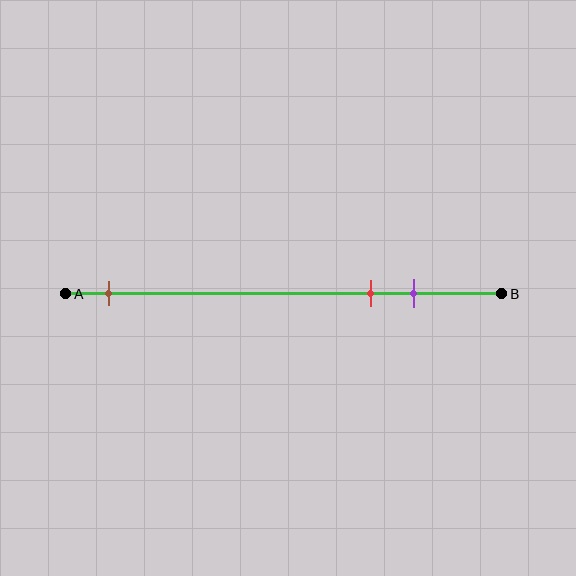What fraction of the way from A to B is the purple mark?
The purple mark is approximately 80% (0.8) of the way from A to B.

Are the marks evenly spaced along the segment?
No, the marks are not evenly spaced.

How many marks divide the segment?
There are 3 marks dividing the segment.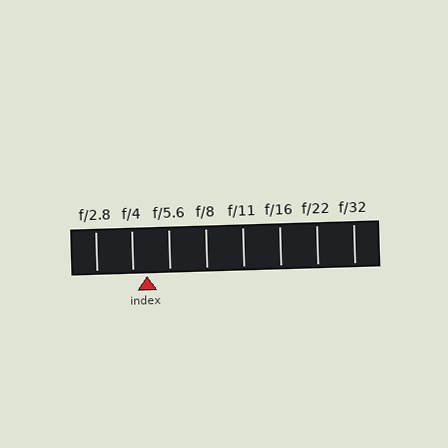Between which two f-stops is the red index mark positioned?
The index mark is between f/4 and f/5.6.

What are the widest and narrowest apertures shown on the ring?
The widest aperture shown is f/2.8 and the narrowest is f/32.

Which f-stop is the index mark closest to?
The index mark is closest to f/4.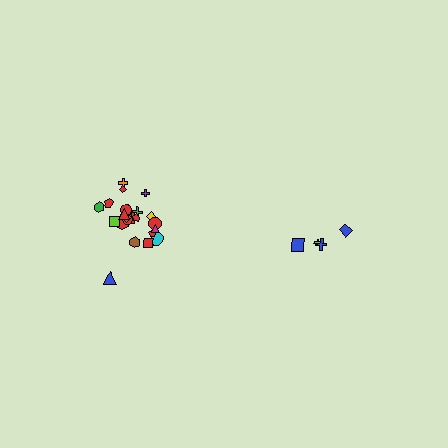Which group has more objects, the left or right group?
The left group.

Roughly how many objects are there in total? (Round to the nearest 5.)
Roughly 30 objects in total.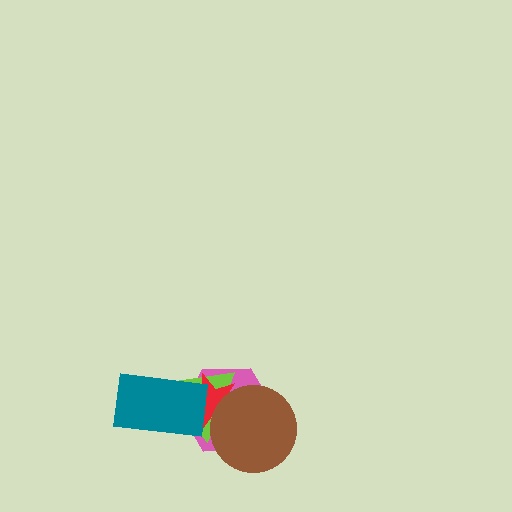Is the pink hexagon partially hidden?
Yes, it is partially covered by another shape.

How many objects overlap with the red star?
4 objects overlap with the red star.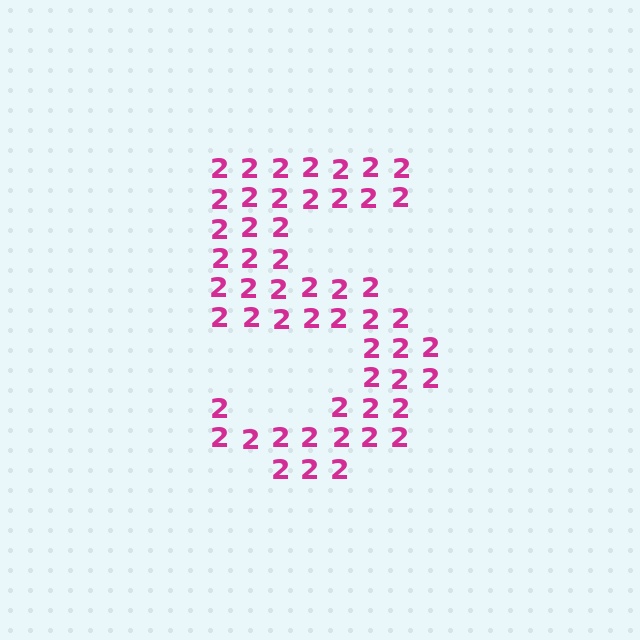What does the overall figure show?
The overall figure shows the digit 5.